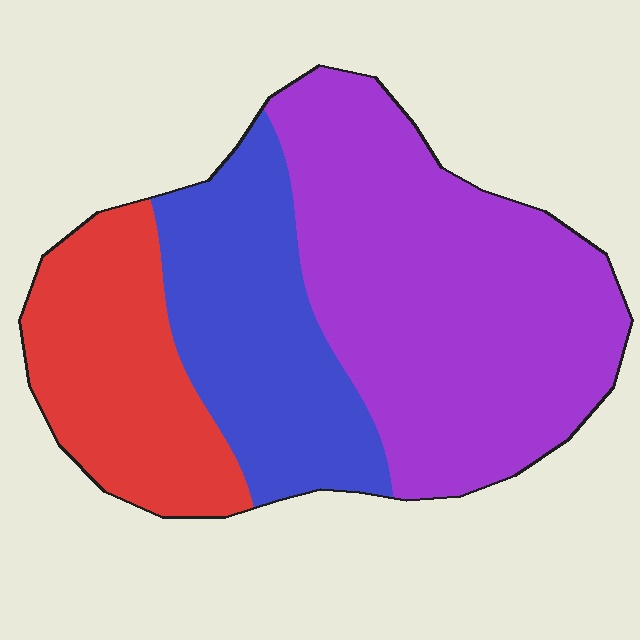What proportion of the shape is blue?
Blue covers 27% of the shape.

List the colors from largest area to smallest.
From largest to smallest: purple, blue, red.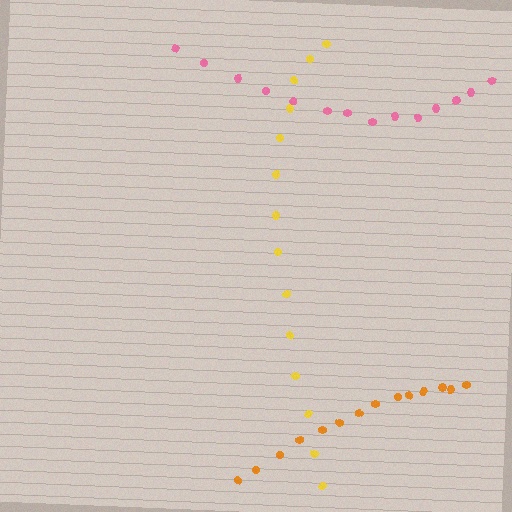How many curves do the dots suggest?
There are 3 distinct paths.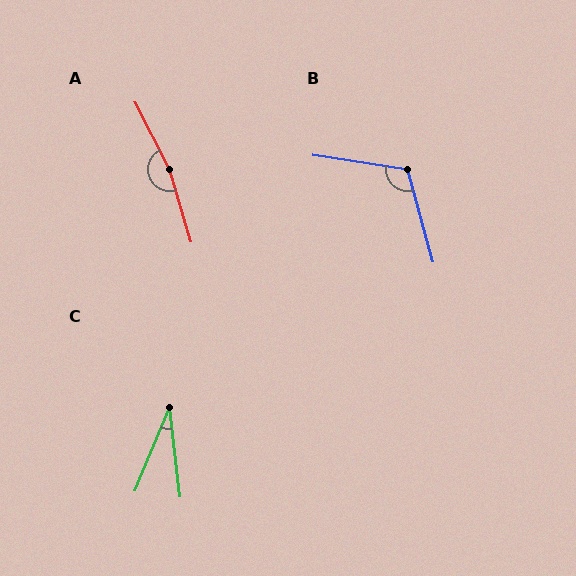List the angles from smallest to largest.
C (29°), B (114°), A (170°).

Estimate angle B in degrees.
Approximately 114 degrees.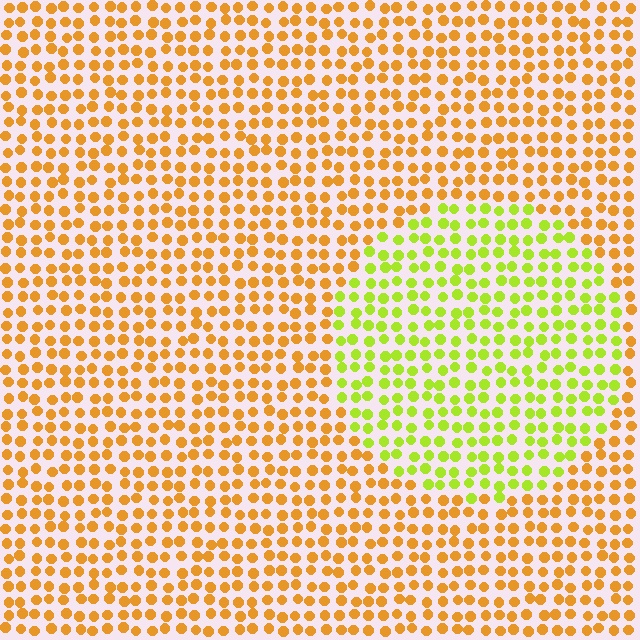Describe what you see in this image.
The image is filled with small orange elements in a uniform arrangement. A circle-shaped region is visible where the elements are tinted to a slightly different hue, forming a subtle color boundary.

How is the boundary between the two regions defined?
The boundary is defined purely by a slight shift in hue (about 46 degrees). Spacing, size, and orientation are identical on both sides.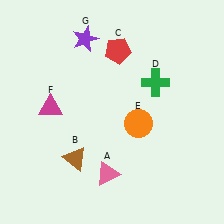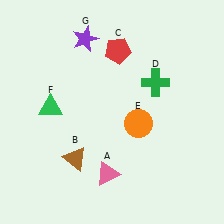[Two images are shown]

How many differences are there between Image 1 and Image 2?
There is 1 difference between the two images.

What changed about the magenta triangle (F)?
In Image 1, F is magenta. In Image 2, it changed to green.